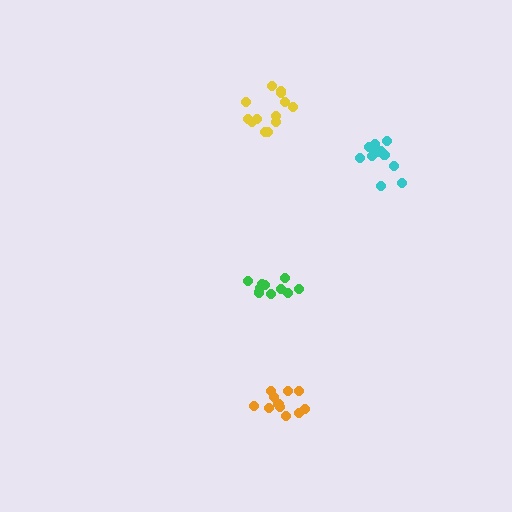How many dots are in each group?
Group 1: 10 dots, Group 2: 11 dots, Group 3: 13 dots, Group 4: 11 dots (45 total).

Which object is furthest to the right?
The cyan cluster is rightmost.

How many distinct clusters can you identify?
There are 4 distinct clusters.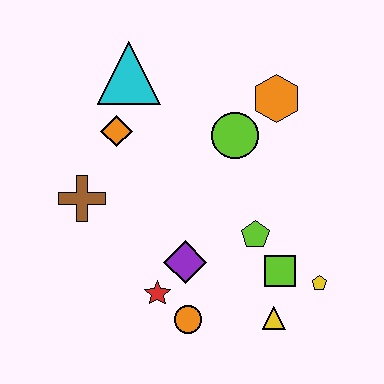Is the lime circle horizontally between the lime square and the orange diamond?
Yes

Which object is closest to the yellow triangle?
The lime square is closest to the yellow triangle.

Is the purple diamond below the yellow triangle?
No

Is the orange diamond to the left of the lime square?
Yes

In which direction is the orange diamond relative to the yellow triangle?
The orange diamond is above the yellow triangle.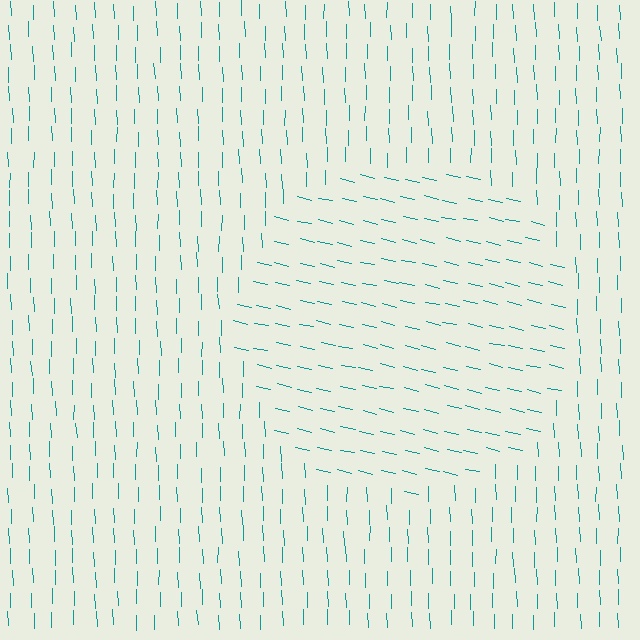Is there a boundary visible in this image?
Yes, there is a texture boundary formed by a change in line orientation.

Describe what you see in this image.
The image is filled with small teal line segments. A circle region in the image has lines oriented differently from the surrounding lines, creating a visible texture boundary.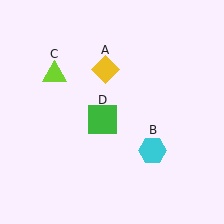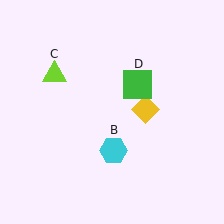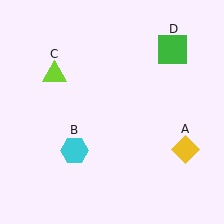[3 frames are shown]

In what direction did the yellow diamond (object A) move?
The yellow diamond (object A) moved down and to the right.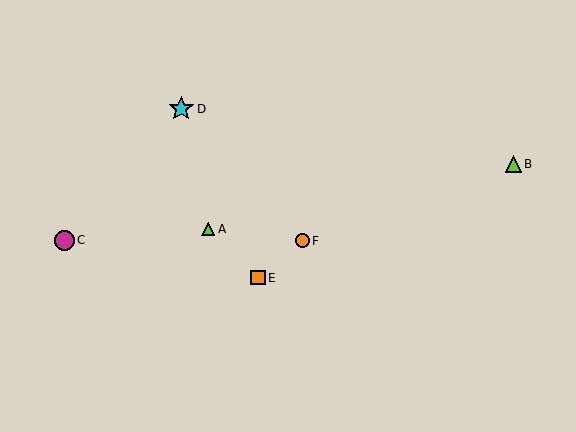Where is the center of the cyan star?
The center of the cyan star is at (181, 109).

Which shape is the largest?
The cyan star (labeled D) is the largest.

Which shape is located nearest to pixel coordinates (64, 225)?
The magenta circle (labeled C) at (64, 240) is nearest to that location.